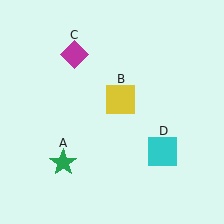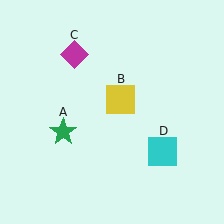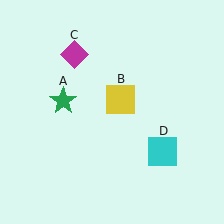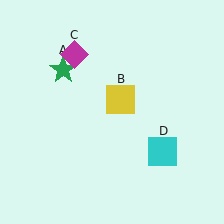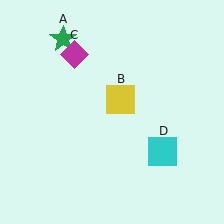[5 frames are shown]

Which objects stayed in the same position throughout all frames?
Yellow square (object B) and magenta diamond (object C) and cyan square (object D) remained stationary.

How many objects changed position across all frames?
1 object changed position: green star (object A).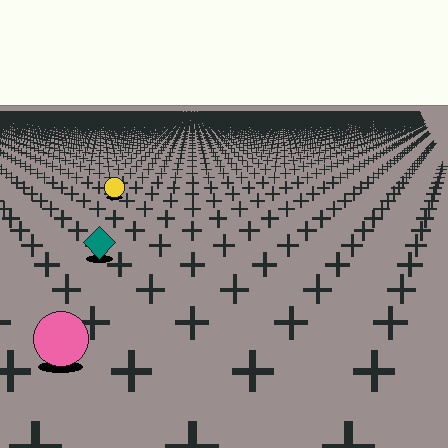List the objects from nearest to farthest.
From nearest to farthest: the pink circle, the teal diamond, the yellow circle.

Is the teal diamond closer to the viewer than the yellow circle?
Yes. The teal diamond is closer — you can tell from the texture gradient: the ground texture is coarser near it.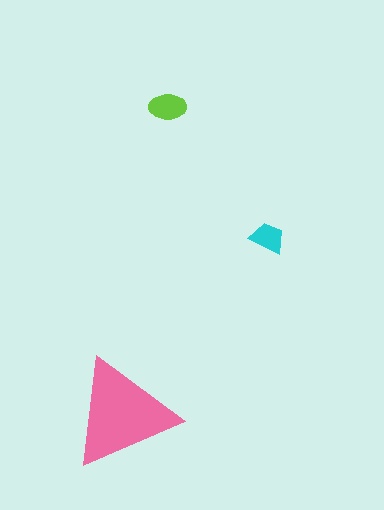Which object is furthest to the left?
The pink triangle is leftmost.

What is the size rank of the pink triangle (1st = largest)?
1st.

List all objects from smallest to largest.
The cyan trapezoid, the lime ellipse, the pink triangle.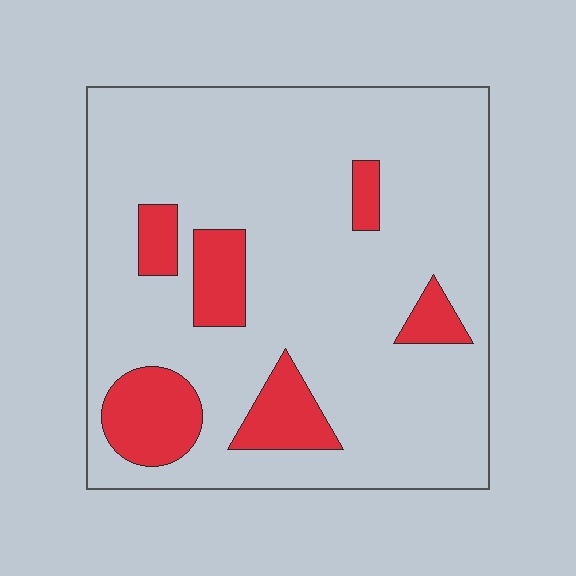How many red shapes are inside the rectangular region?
6.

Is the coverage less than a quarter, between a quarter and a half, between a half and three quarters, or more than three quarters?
Less than a quarter.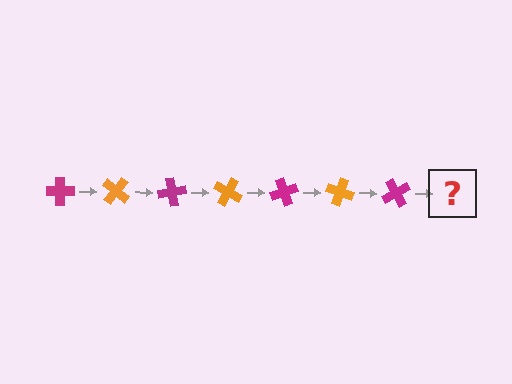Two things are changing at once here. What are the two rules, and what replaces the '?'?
The two rules are that it rotates 40 degrees each step and the color cycles through magenta and orange. The '?' should be an orange cross, rotated 280 degrees from the start.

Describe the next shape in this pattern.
It should be an orange cross, rotated 280 degrees from the start.